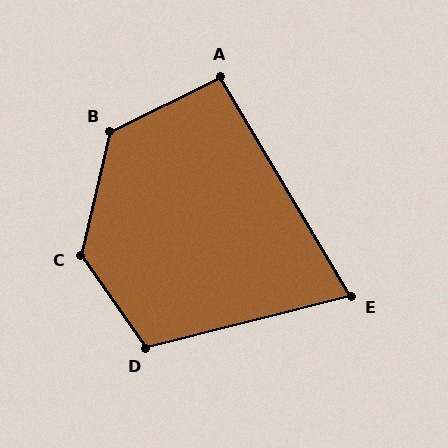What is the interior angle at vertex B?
Approximately 130 degrees (obtuse).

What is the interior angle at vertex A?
Approximately 95 degrees (approximately right).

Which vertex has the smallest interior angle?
E, at approximately 73 degrees.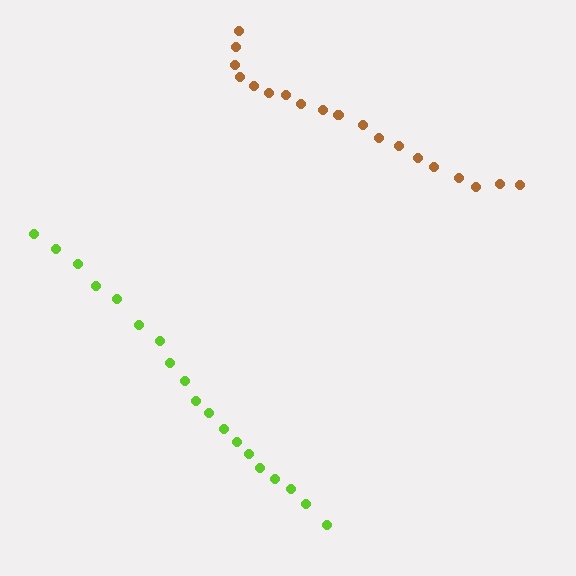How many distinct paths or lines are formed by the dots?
There are 2 distinct paths.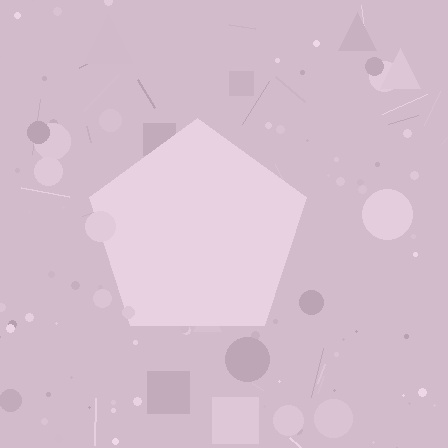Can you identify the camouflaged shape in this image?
The camouflaged shape is a pentagon.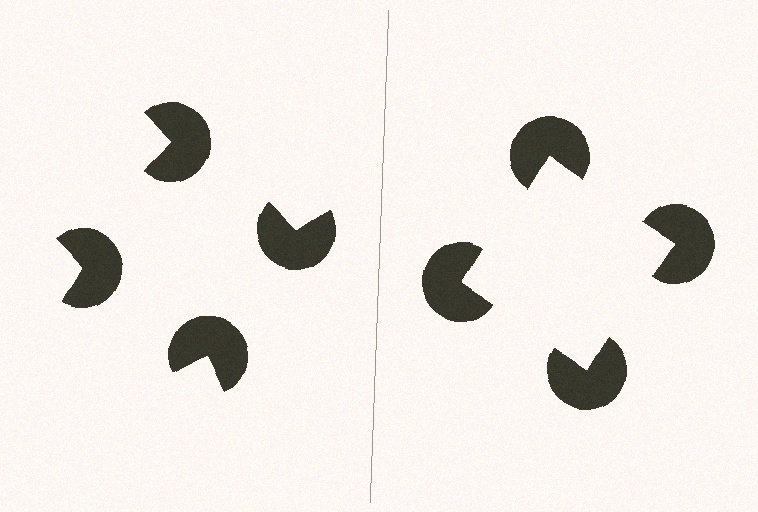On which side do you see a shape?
An illusory square appears on the right side. On the left side the wedge cuts are rotated, so no coherent shape forms.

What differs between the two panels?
The pac-man discs are positioned identically on both sides; only the wedge orientations differ. On the right they align to a square; on the left they are misaligned.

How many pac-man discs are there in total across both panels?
8 — 4 on each side.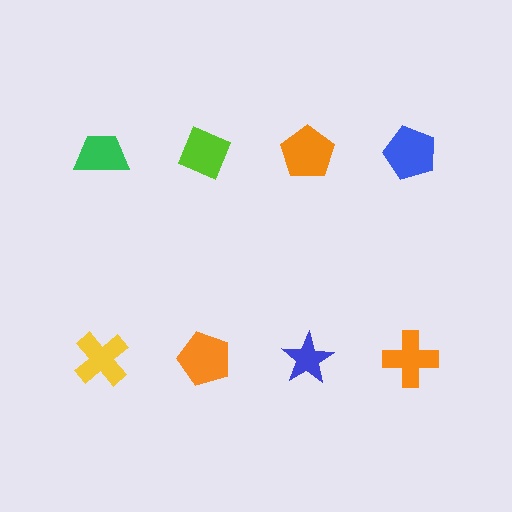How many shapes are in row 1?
4 shapes.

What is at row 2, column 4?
An orange cross.